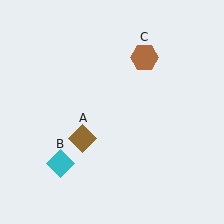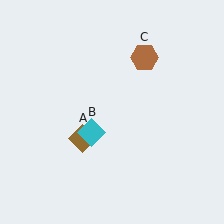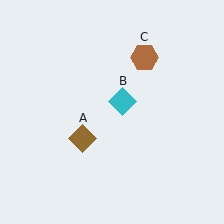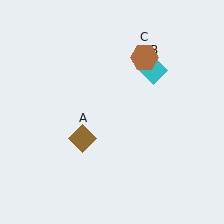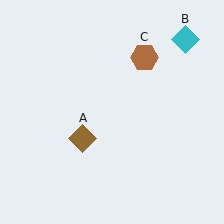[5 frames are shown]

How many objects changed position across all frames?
1 object changed position: cyan diamond (object B).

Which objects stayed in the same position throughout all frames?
Brown diamond (object A) and brown hexagon (object C) remained stationary.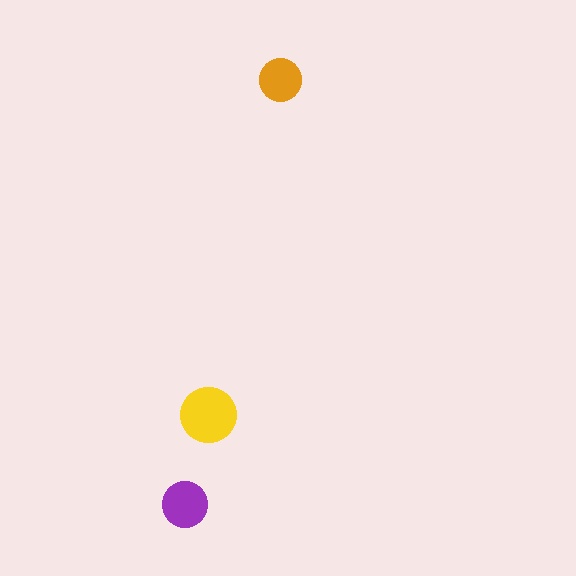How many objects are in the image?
There are 3 objects in the image.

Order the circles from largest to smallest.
the yellow one, the purple one, the orange one.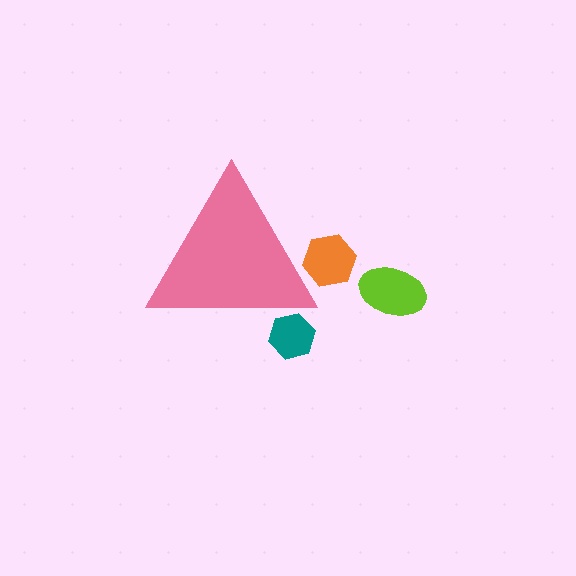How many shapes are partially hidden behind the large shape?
2 shapes are partially hidden.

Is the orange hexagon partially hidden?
Yes, the orange hexagon is partially hidden behind the pink triangle.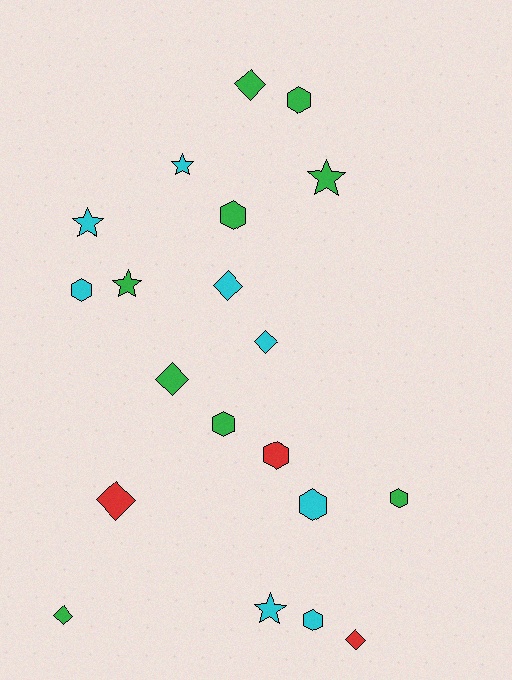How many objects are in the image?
There are 20 objects.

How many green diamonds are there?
There are 3 green diamonds.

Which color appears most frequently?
Green, with 9 objects.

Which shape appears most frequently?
Hexagon, with 8 objects.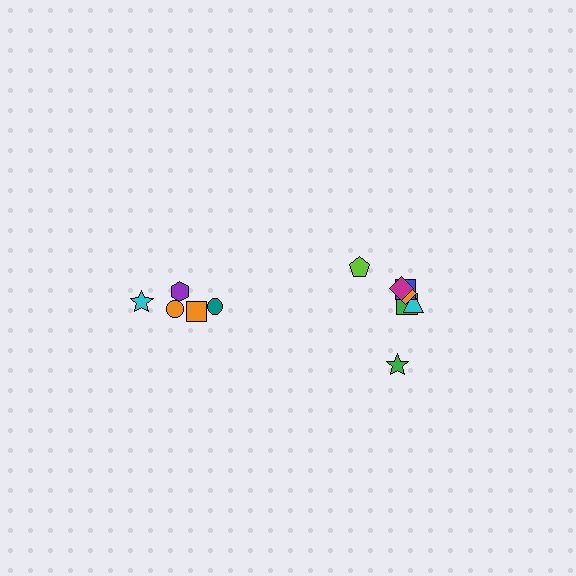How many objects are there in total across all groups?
There are 12 objects.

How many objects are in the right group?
There are 7 objects.